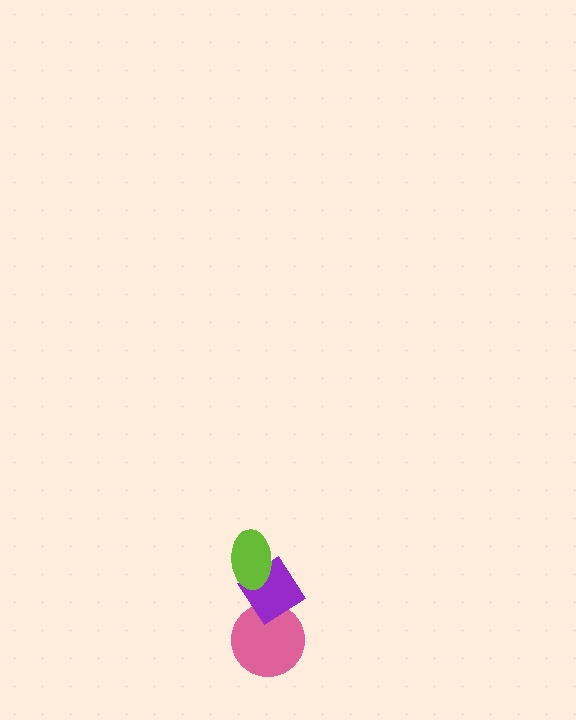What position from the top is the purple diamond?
The purple diamond is 2nd from the top.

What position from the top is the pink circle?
The pink circle is 3rd from the top.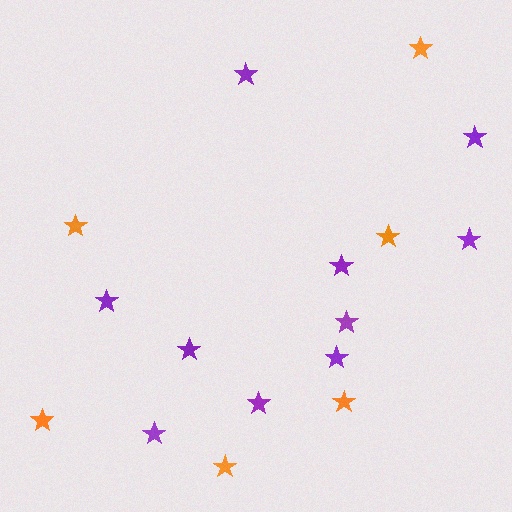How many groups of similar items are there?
There are 2 groups: one group of purple stars (10) and one group of orange stars (6).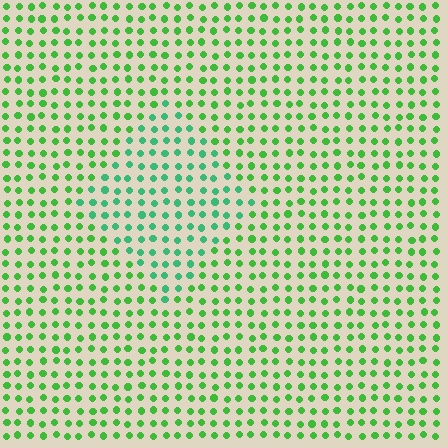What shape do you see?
I see a diamond.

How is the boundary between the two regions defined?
The boundary is defined purely by a slight shift in hue (about 30 degrees). Spacing, size, and orientation are identical on both sides.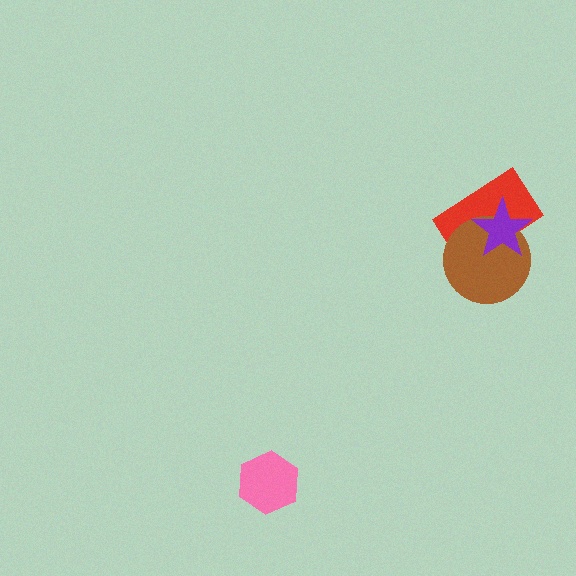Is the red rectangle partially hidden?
Yes, it is partially covered by another shape.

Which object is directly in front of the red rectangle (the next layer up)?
The brown circle is directly in front of the red rectangle.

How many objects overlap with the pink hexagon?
0 objects overlap with the pink hexagon.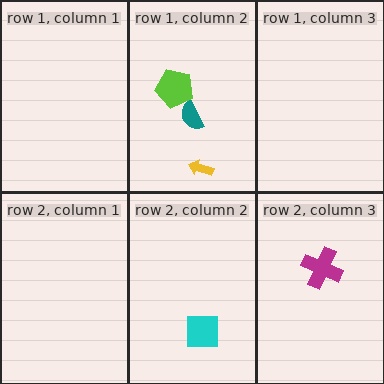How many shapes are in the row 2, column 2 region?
1.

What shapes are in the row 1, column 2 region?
The teal semicircle, the yellow arrow, the lime pentagon.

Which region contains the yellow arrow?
The row 1, column 2 region.